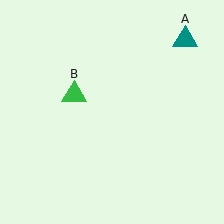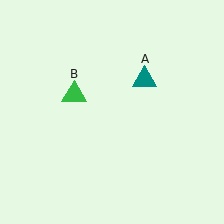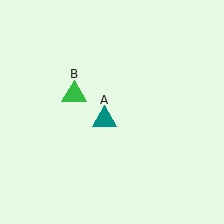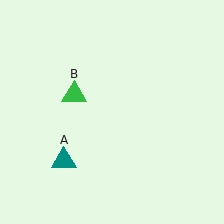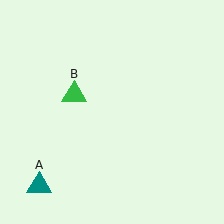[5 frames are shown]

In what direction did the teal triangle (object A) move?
The teal triangle (object A) moved down and to the left.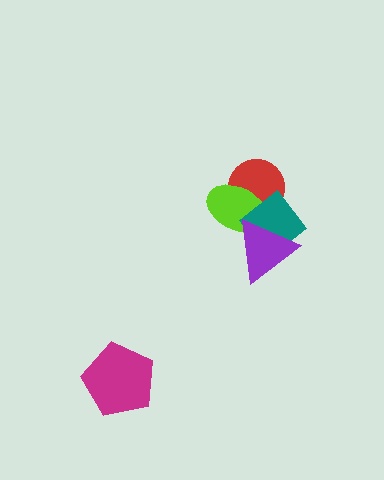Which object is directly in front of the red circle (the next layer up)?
The lime ellipse is directly in front of the red circle.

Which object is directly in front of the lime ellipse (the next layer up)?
The teal diamond is directly in front of the lime ellipse.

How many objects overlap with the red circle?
2 objects overlap with the red circle.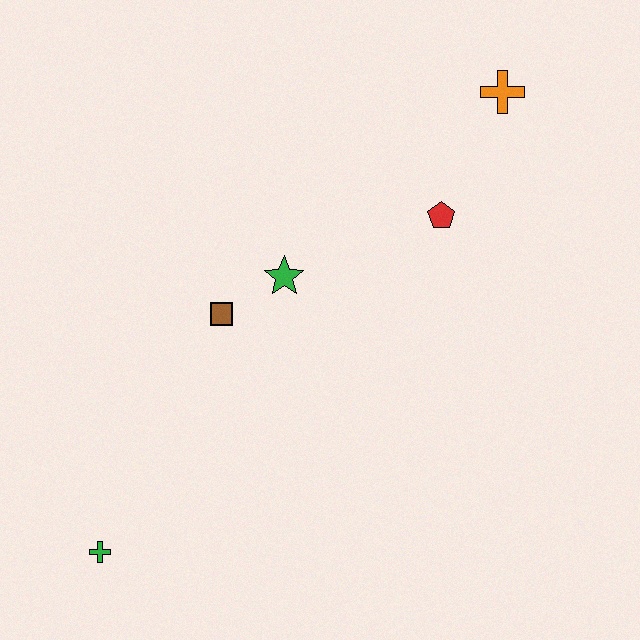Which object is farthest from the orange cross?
The green cross is farthest from the orange cross.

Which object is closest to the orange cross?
The red pentagon is closest to the orange cross.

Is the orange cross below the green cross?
No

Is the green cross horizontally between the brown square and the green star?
No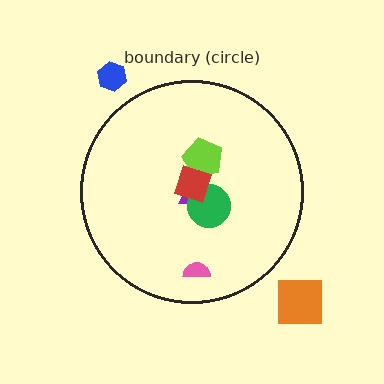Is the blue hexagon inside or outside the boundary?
Outside.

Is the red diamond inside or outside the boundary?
Inside.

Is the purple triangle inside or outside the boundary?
Inside.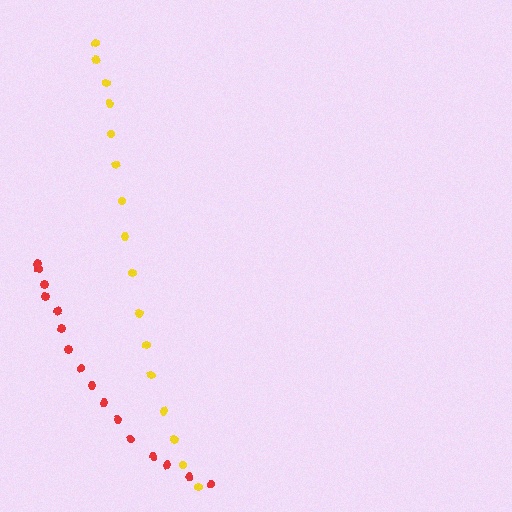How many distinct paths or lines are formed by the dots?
There are 2 distinct paths.